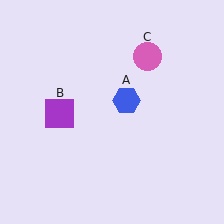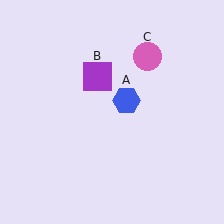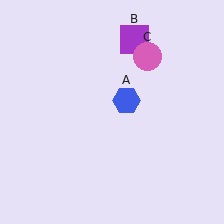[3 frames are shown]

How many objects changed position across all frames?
1 object changed position: purple square (object B).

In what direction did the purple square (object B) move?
The purple square (object B) moved up and to the right.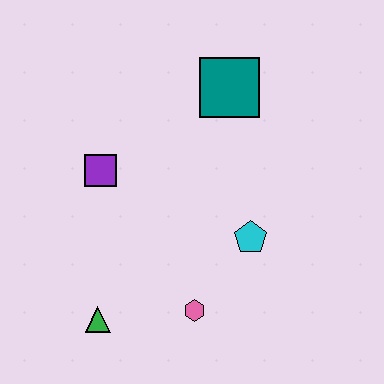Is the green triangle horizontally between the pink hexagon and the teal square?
No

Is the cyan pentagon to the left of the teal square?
No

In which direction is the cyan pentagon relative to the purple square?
The cyan pentagon is to the right of the purple square.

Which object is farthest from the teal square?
The green triangle is farthest from the teal square.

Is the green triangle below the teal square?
Yes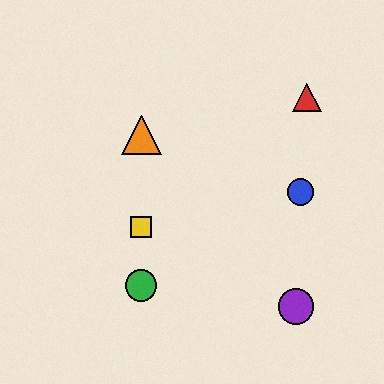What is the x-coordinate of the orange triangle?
The orange triangle is at x≈141.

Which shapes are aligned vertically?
The green circle, the yellow square, the orange triangle are aligned vertically.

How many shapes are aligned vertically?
3 shapes (the green circle, the yellow square, the orange triangle) are aligned vertically.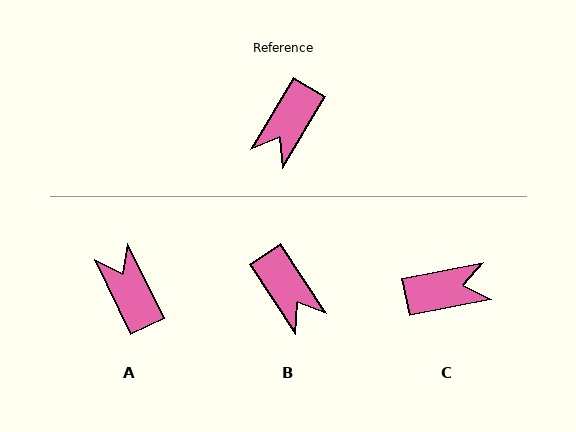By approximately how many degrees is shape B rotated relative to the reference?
Approximately 65 degrees counter-clockwise.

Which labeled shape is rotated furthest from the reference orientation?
C, about 132 degrees away.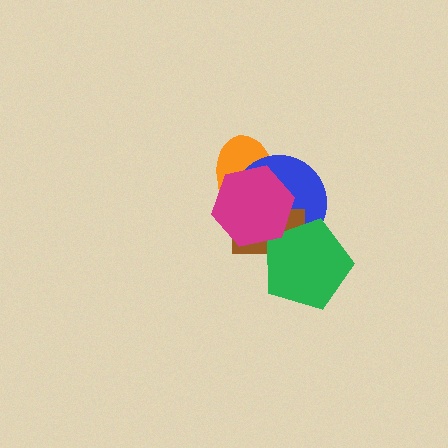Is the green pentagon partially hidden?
Yes, it is partially covered by another shape.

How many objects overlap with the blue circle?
4 objects overlap with the blue circle.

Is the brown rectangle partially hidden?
Yes, it is partially covered by another shape.